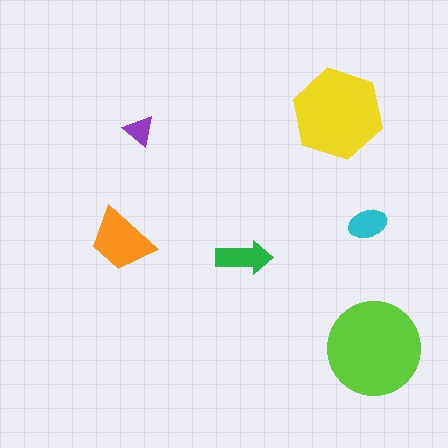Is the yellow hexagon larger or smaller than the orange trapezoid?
Larger.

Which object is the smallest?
The purple triangle.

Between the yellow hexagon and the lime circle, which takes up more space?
The lime circle.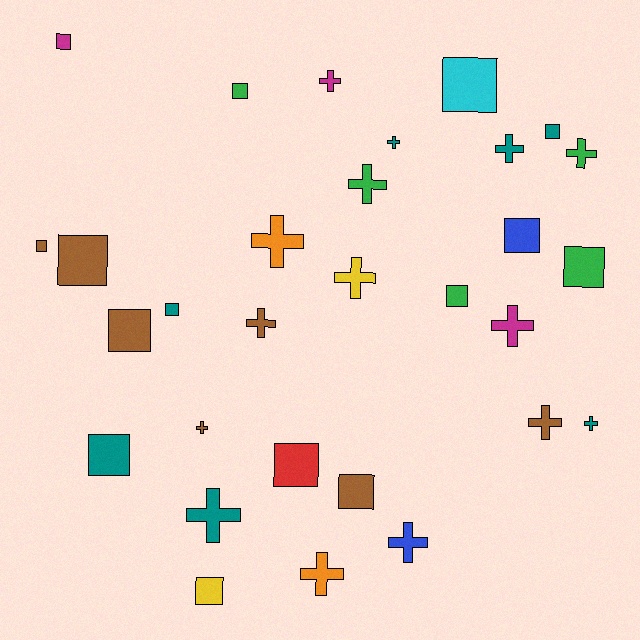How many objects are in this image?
There are 30 objects.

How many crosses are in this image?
There are 15 crosses.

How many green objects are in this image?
There are 5 green objects.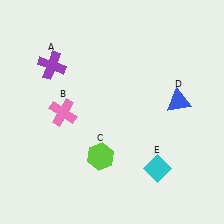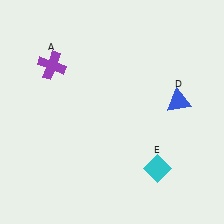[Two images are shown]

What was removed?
The pink cross (B), the lime hexagon (C) were removed in Image 2.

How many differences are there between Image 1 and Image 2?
There are 2 differences between the two images.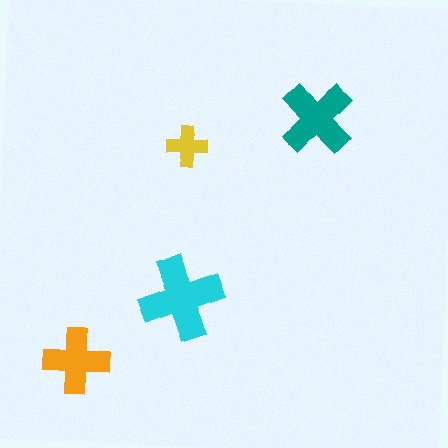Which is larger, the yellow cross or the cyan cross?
The cyan one.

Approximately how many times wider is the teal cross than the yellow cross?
About 2 times wider.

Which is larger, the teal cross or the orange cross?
The teal one.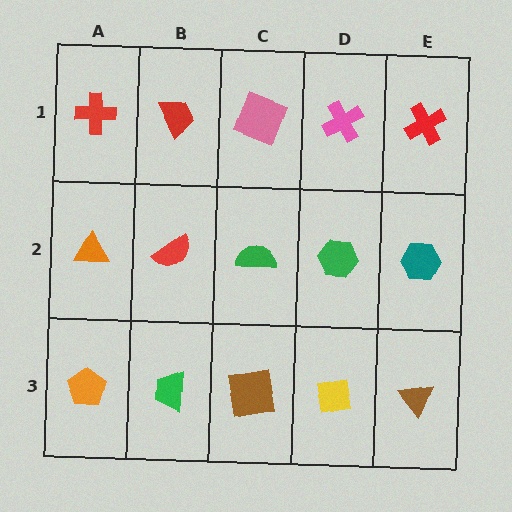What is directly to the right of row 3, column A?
A green trapezoid.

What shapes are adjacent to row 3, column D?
A green hexagon (row 2, column D), a brown square (row 3, column C), a brown triangle (row 3, column E).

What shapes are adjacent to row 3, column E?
A teal hexagon (row 2, column E), a yellow square (row 3, column D).